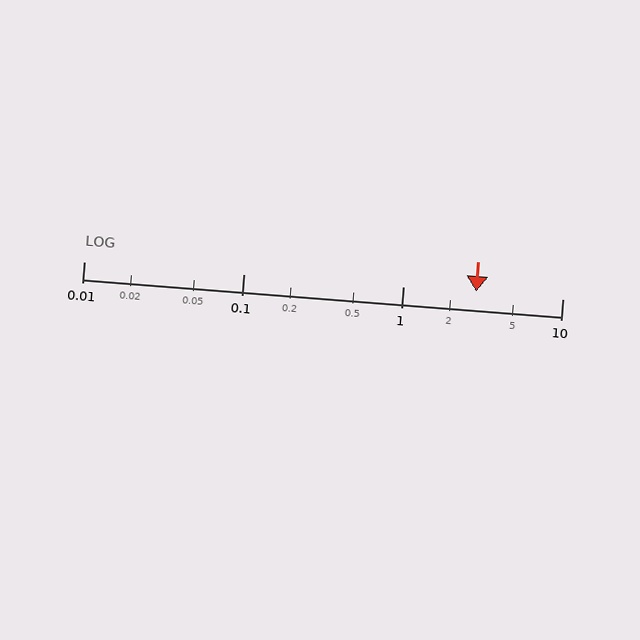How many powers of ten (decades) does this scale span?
The scale spans 3 decades, from 0.01 to 10.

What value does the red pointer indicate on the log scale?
The pointer indicates approximately 2.9.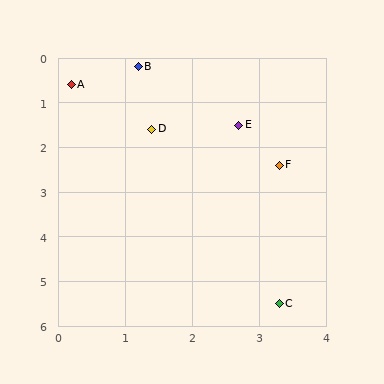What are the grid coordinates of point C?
Point C is at approximately (3.3, 5.5).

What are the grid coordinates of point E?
Point E is at approximately (2.7, 1.5).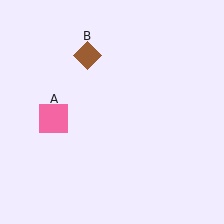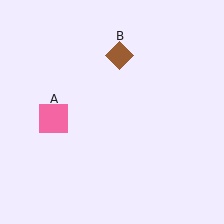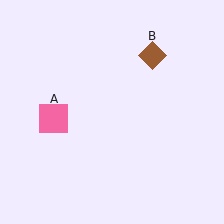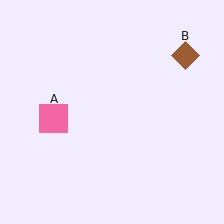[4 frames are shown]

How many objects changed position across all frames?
1 object changed position: brown diamond (object B).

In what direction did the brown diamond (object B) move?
The brown diamond (object B) moved right.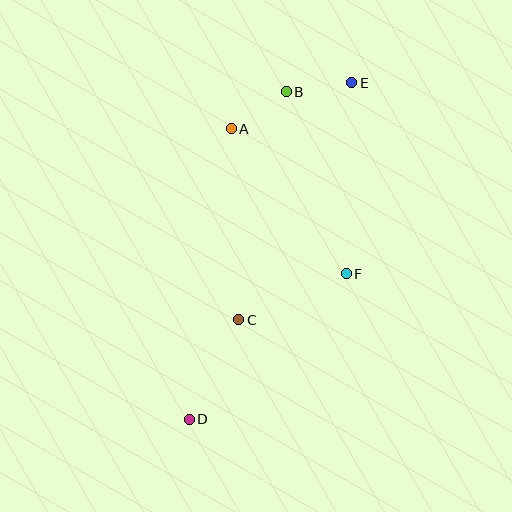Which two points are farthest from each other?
Points D and E are farthest from each other.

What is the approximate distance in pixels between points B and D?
The distance between B and D is approximately 342 pixels.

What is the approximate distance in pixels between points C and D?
The distance between C and D is approximately 111 pixels.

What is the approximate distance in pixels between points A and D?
The distance between A and D is approximately 293 pixels.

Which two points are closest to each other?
Points B and E are closest to each other.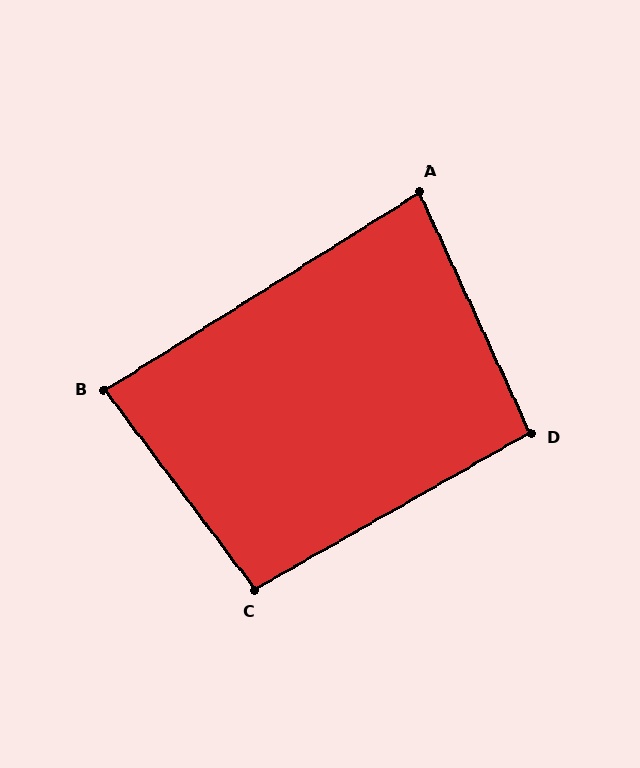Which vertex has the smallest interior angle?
A, at approximately 83 degrees.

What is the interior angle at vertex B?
Approximately 85 degrees (acute).